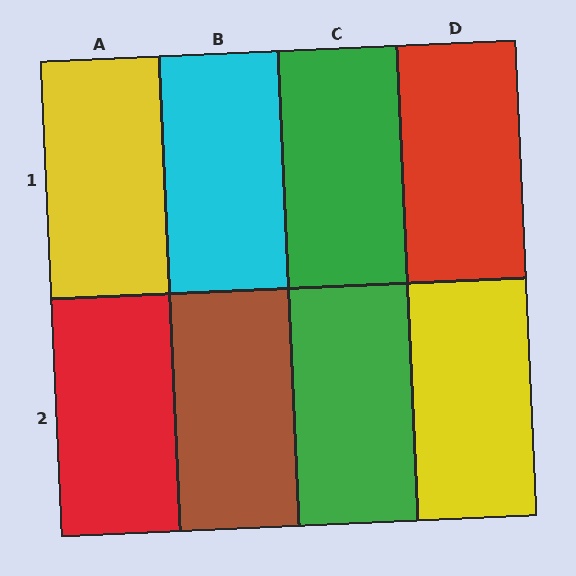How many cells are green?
2 cells are green.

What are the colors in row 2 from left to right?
Red, brown, green, yellow.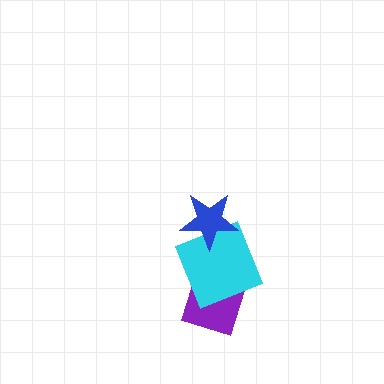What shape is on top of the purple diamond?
The cyan square is on top of the purple diamond.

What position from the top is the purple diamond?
The purple diamond is 3rd from the top.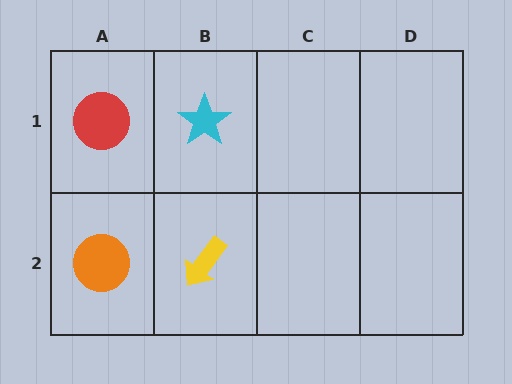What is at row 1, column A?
A red circle.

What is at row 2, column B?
A yellow arrow.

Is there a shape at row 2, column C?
No, that cell is empty.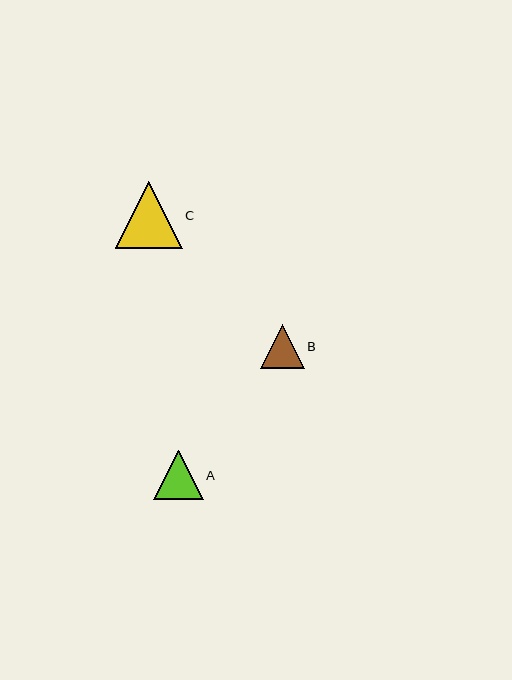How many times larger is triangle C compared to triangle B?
Triangle C is approximately 1.5 times the size of triangle B.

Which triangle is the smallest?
Triangle B is the smallest with a size of approximately 44 pixels.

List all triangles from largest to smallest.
From largest to smallest: C, A, B.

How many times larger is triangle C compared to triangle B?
Triangle C is approximately 1.5 times the size of triangle B.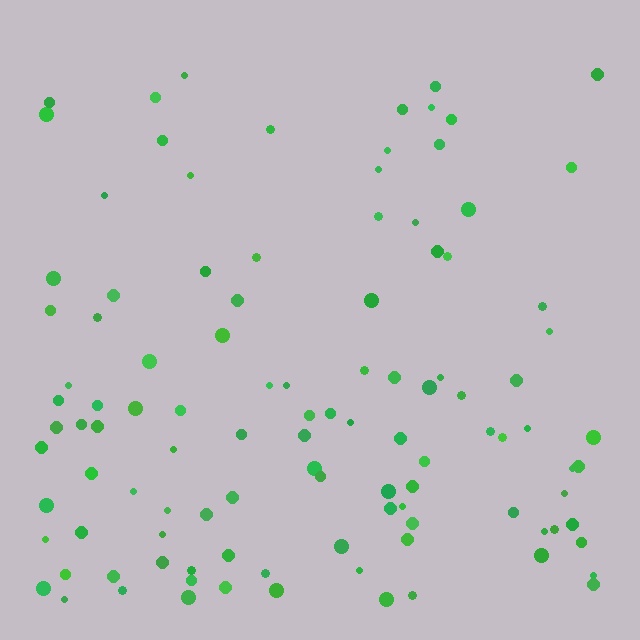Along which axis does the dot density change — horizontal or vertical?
Vertical.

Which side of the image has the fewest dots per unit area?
The top.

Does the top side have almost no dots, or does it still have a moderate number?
Still a moderate number, just noticeably fewer than the bottom.